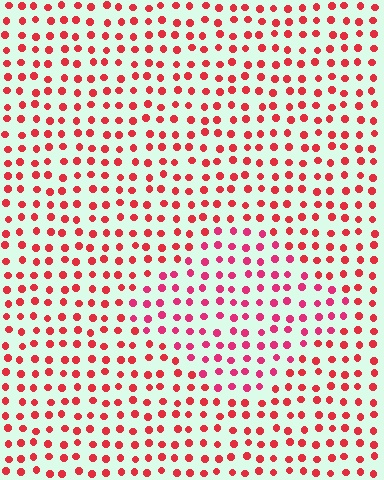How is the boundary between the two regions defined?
The boundary is defined purely by a slight shift in hue (about 21 degrees). Spacing, size, and orientation are identical on both sides.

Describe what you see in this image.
The image is filled with small red elements in a uniform arrangement. A diamond-shaped region is visible where the elements are tinted to a slightly different hue, forming a subtle color boundary.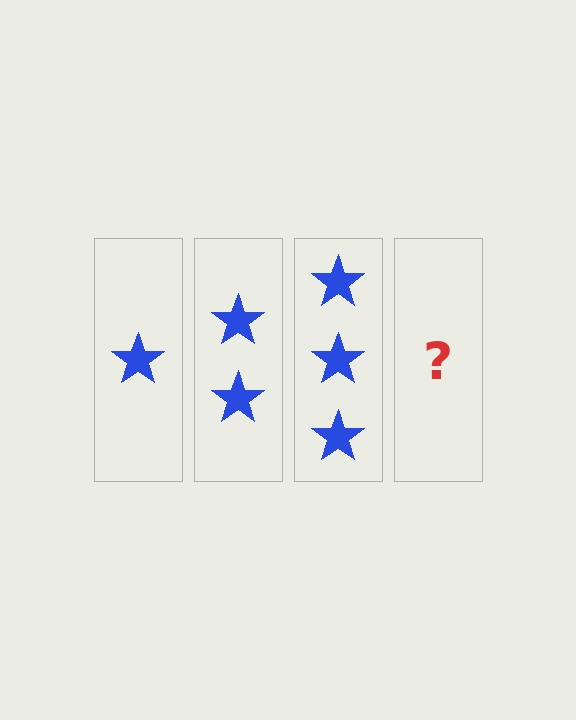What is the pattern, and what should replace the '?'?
The pattern is that each step adds one more star. The '?' should be 4 stars.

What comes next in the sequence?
The next element should be 4 stars.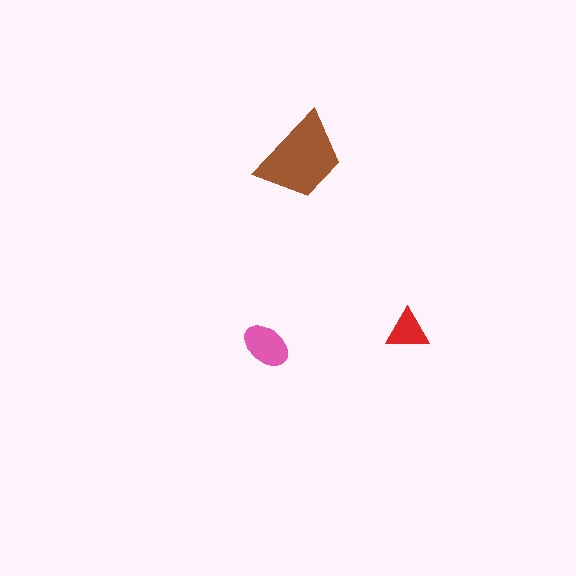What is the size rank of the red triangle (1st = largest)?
3rd.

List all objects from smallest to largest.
The red triangle, the pink ellipse, the brown trapezoid.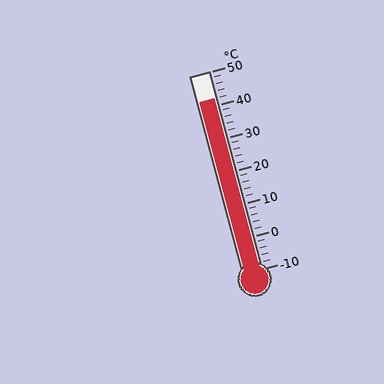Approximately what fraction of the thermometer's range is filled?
The thermometer is filled to approximately 85% of its range.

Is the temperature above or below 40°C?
The temperature is above 40°C.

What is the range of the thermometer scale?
The thermometer scale ranges from -10°C to 50°C.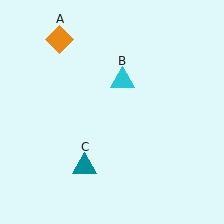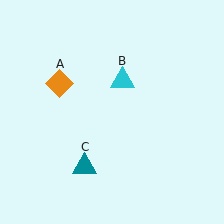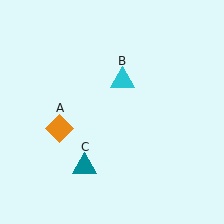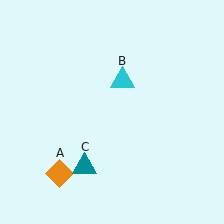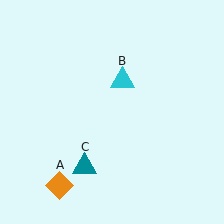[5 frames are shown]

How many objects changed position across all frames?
1 object changed position: orange diamond (object A).